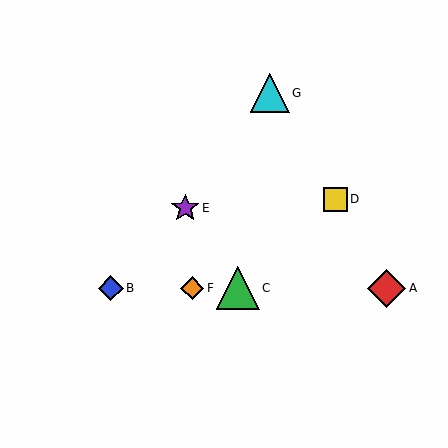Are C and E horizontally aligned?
No, C is at y≈288 and E is at y≈208.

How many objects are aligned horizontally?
4 objects (A, B, C, F) are aligned horizontally.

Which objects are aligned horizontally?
Objects A, B, C, F are aligned horizontally.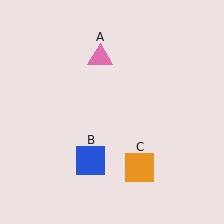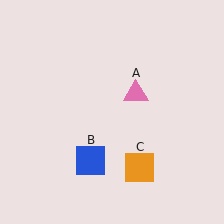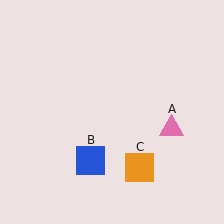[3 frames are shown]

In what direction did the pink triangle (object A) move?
The pink triangle (object A) moved down and to the right.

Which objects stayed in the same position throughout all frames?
Blue square (object B) and orange square (object C) remained stationary.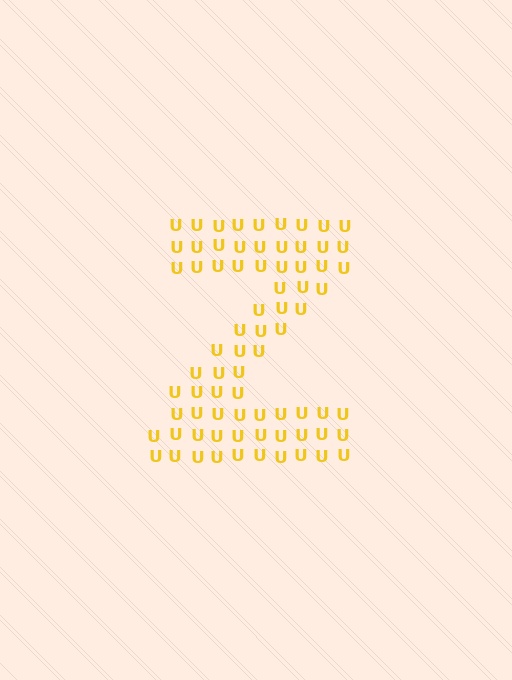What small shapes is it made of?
It is made of small letter U's.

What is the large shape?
The large shape is the letter Z.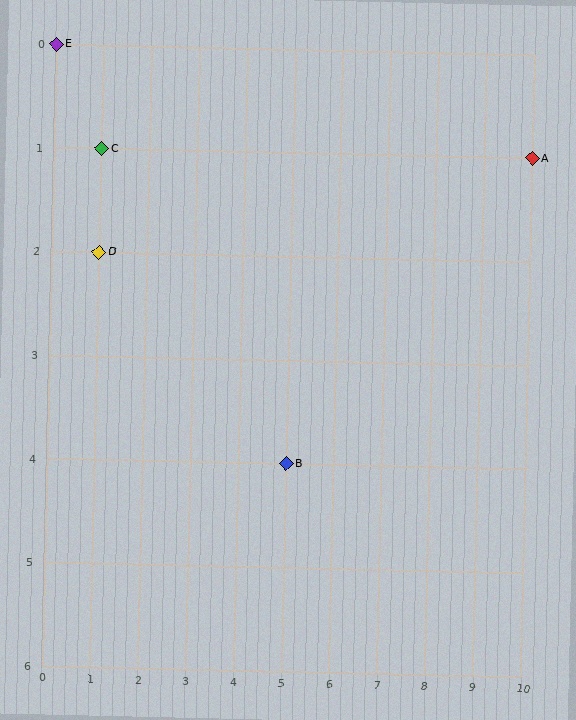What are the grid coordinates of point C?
Point C is at grid coordinates (1, 1).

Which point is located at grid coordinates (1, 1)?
Point C is at (1, 1).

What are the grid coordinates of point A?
Point A is at grid coordinates (10, 1).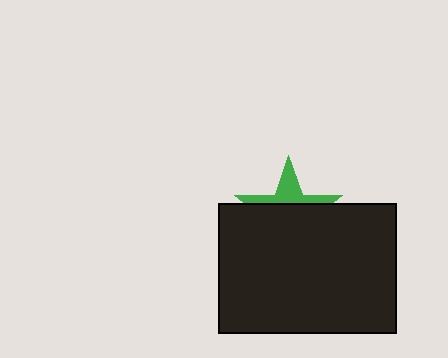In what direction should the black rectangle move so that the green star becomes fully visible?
The black rectangle should move down. That is the shortest direction to clear the overlap and leave the green star fully visible.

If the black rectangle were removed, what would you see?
You would see the complete green star.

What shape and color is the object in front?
The object in front is a black rectangle.